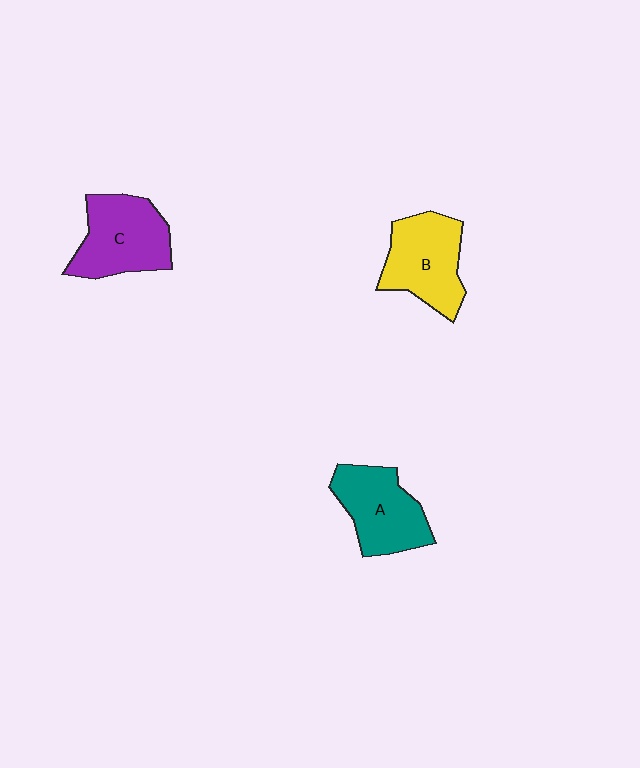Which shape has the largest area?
Shape C (purple).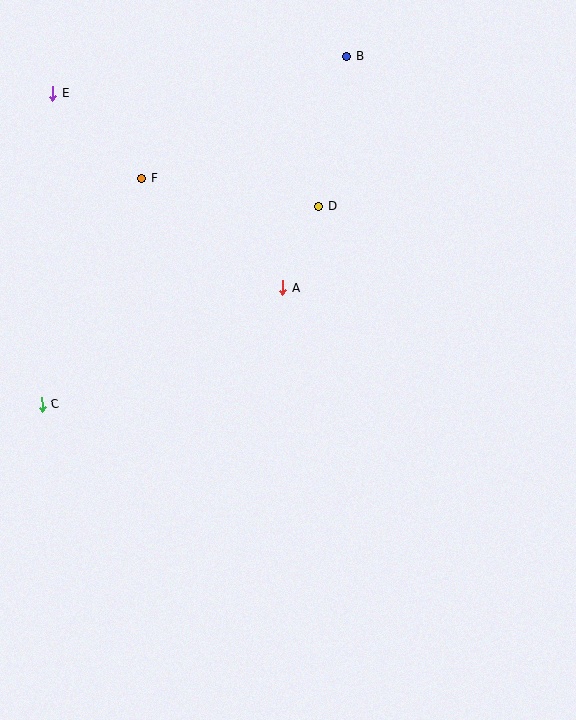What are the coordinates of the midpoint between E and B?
The midpoint between E and B is at (200, 75).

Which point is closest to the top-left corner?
Point E is closest to the top-left corner.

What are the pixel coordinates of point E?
Point E is at (52, 93).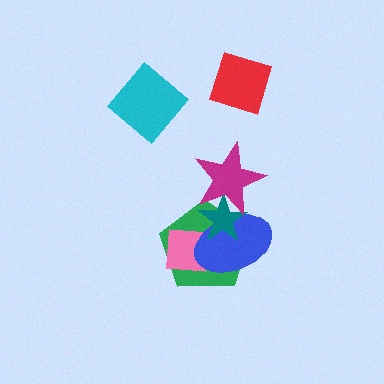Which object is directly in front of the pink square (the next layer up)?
The blue ellipse is directly in front of the pink square.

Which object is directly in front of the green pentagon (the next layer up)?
The pink square is directly in front of the green pentagon.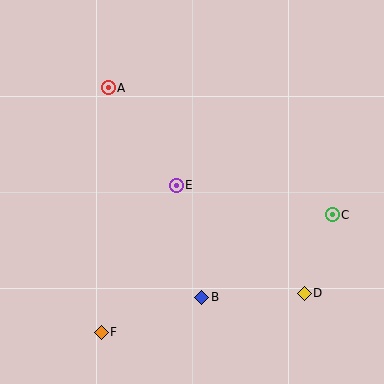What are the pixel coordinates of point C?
Point C is at (332, 215).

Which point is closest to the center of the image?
Point E at (176, 185) is closest to the center.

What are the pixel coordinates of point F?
Point F is at (101, 332).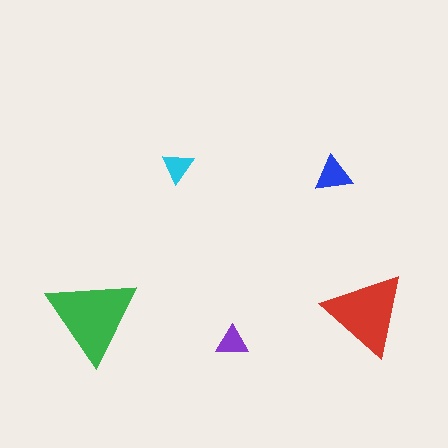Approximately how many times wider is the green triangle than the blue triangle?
About 2.5 times wider.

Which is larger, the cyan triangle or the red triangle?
The red one.